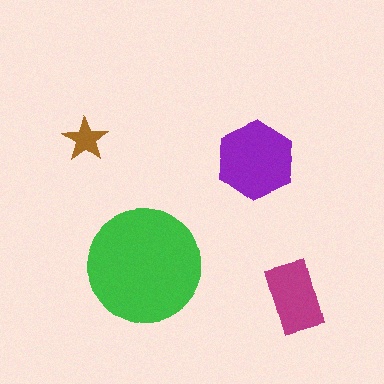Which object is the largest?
The green circle.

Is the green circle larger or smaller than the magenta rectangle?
Larger.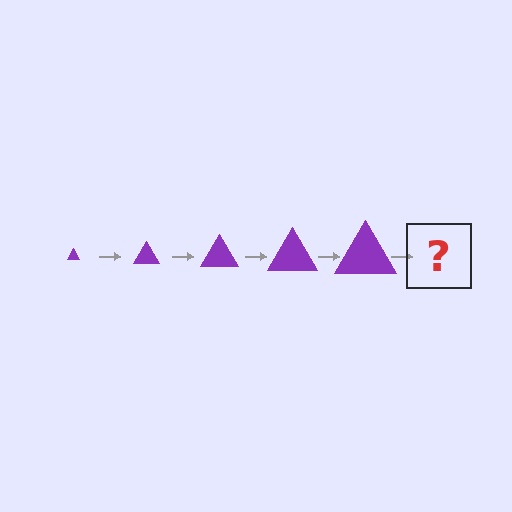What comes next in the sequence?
The next element should be a purple triangle, larger than the previous one.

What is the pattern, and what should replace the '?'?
The pattern is that the triangle gets progressively larger each step. The '?' should be a purple triangle, larger than the previous one.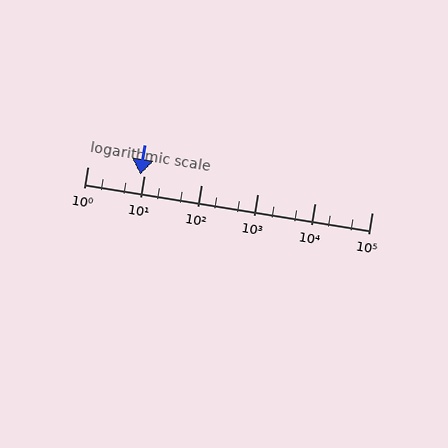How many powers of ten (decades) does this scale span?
The scale spans 5 decades, from 1 to 100000.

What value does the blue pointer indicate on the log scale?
The pointer indicates approximately 8.4.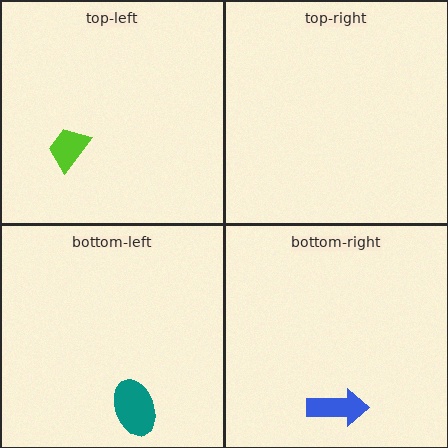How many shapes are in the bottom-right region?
1.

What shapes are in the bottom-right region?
The blue arrow.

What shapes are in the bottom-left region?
The teal ellipse.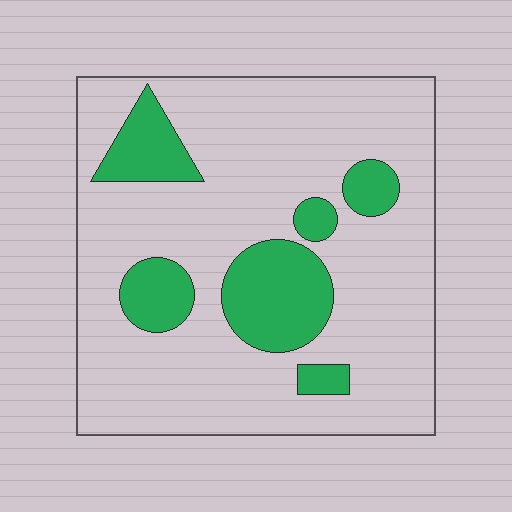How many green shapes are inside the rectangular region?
6.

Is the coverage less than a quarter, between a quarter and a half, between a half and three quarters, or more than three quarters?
Less than a quarter.